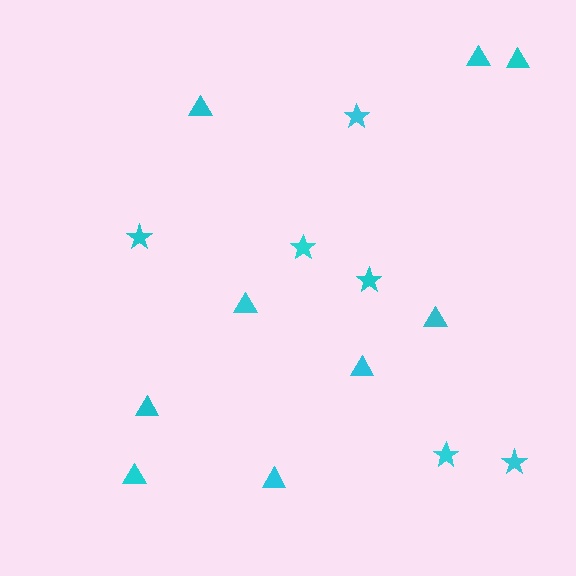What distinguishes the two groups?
There are 2 groups: one group of stars (6) and one group of triangles (9).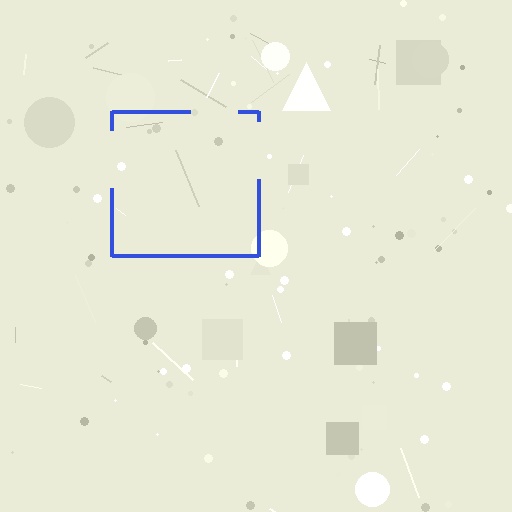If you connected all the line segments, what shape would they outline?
They would outline a square.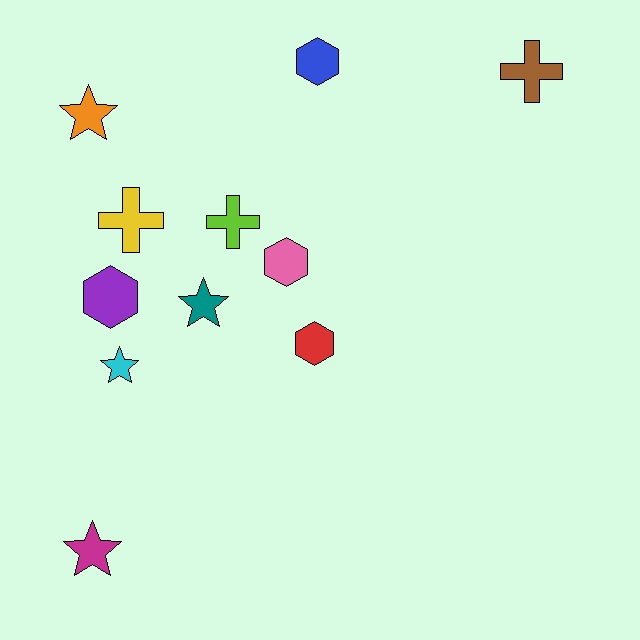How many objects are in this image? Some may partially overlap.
There are 11 objects.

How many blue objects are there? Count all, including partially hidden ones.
There is 1 blue object.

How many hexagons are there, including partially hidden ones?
There are 4 hexagons.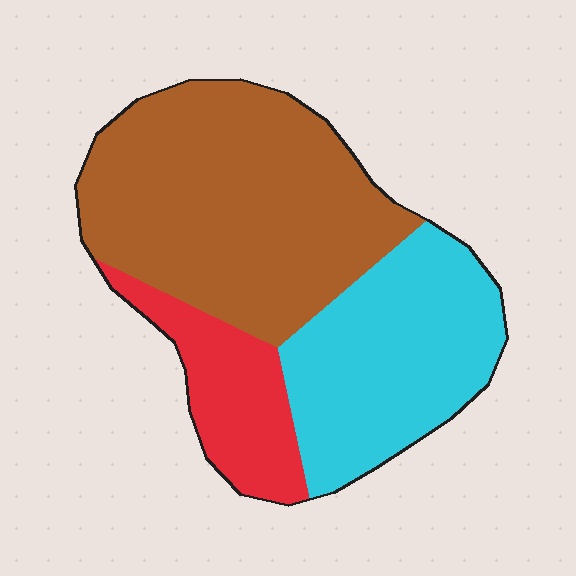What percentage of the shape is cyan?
Cyan takes up about one third (1/3) of the shape.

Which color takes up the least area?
Red, at roughly 15%.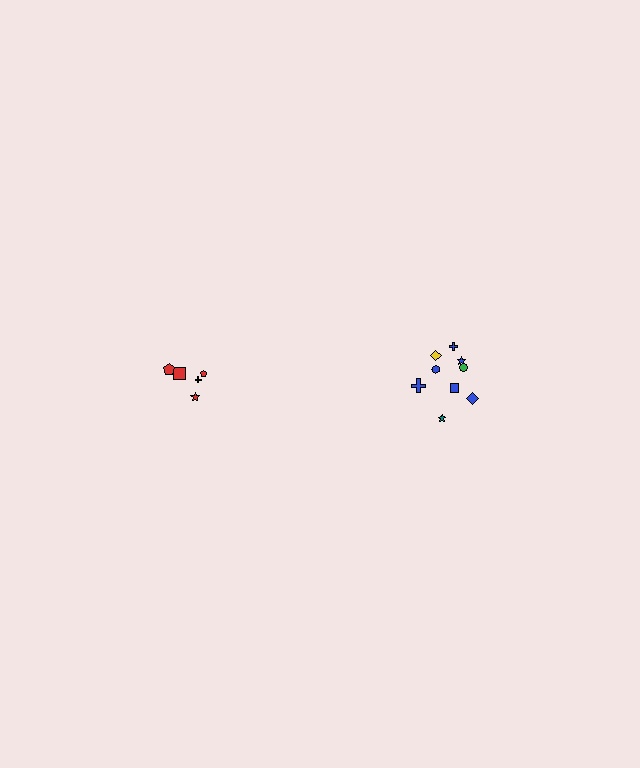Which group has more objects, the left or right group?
The right group.